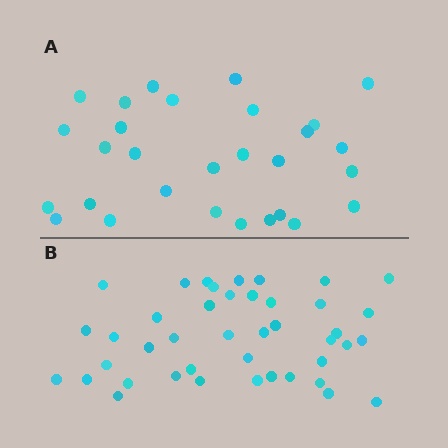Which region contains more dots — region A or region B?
Region B (the bottom region) has more dots.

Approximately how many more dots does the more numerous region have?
Region B has approximately 15 more dots than region A.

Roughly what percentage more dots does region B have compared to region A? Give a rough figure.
About 45% more.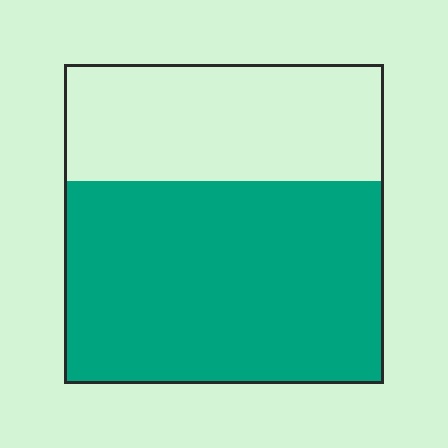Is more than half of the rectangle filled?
Yes.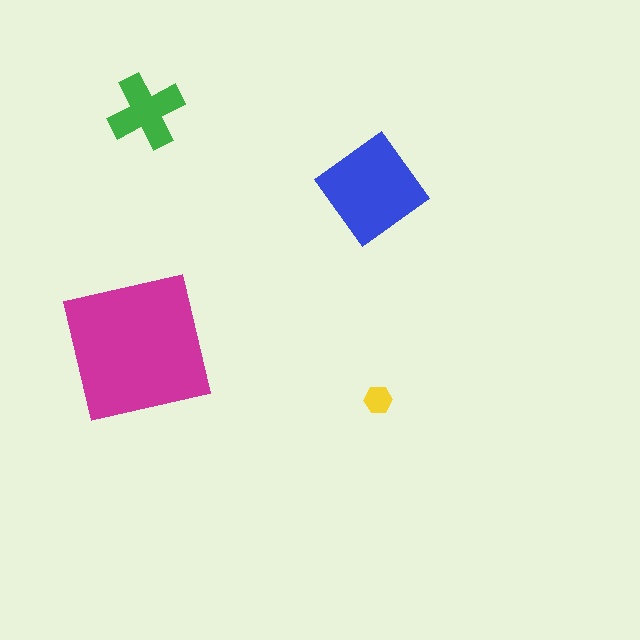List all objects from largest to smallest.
The magenta square, the blue diamond, the green cross, the yellow hexagon.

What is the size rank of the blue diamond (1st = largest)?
2nd.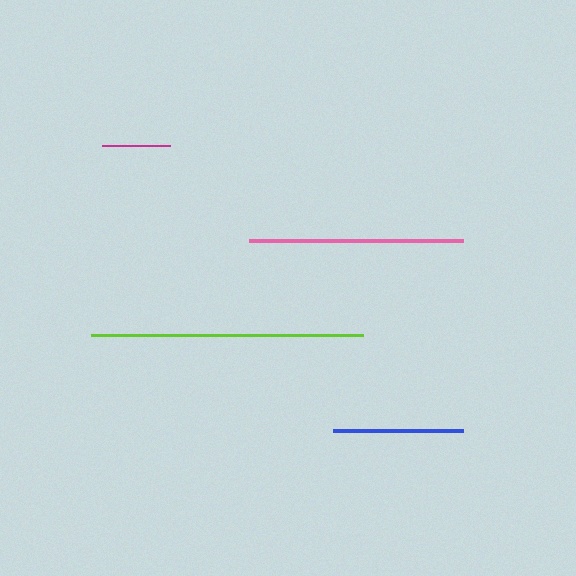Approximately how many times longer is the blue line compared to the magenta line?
The blue line is approximately 1.9 times the length of the magenta line.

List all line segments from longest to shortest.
From longest to shortest: lime, pink, blue, magenta.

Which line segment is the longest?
The lime line is the longest at approximately 272 pixels.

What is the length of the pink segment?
The pink segment is approximately 214 pixels long.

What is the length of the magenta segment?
The magenta segment is approximately 69 pixels long.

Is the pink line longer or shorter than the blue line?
The pink line is longer than the blue line.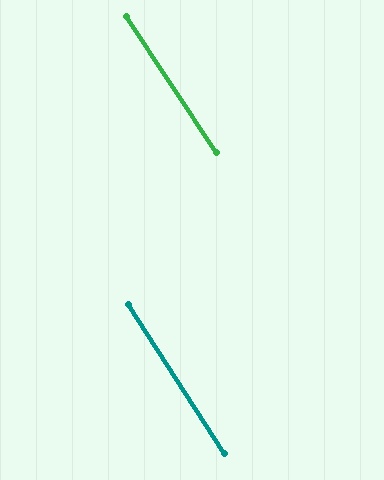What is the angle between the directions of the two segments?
Approximately 1 degree.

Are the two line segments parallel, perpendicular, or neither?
Parallel — their directions differ by only 1.0°.